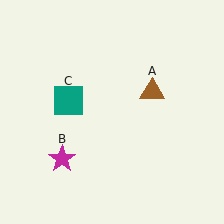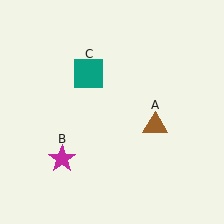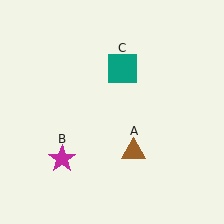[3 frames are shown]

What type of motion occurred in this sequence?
The brown triangle (object A), teal square (object C) rotated clockwise around the center of the scene.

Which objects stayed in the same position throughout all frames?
Magenta star (object B) remained stationary.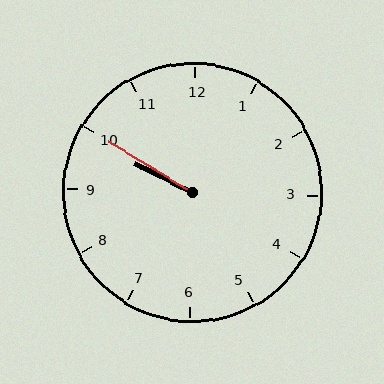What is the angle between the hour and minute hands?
Approximately 5 degrees.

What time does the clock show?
9:50.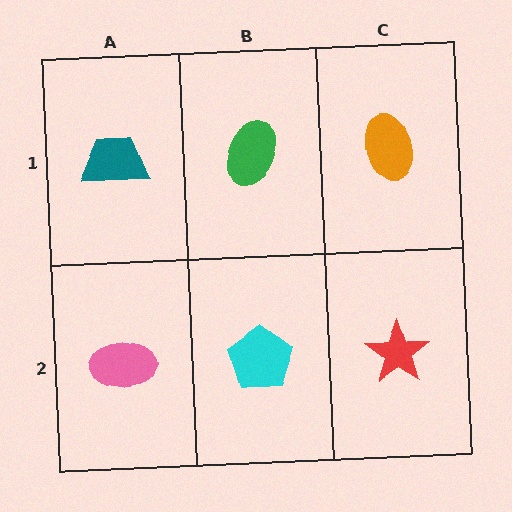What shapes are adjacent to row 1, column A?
A pink ellipse (row 2, column A), a green ellipse (row 1, column B).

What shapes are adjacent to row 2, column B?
A green ellipse (row 1, column B), a pink ellipse (row 2, column A), a red star (row 2, column C).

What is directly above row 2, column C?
An orange ellipse.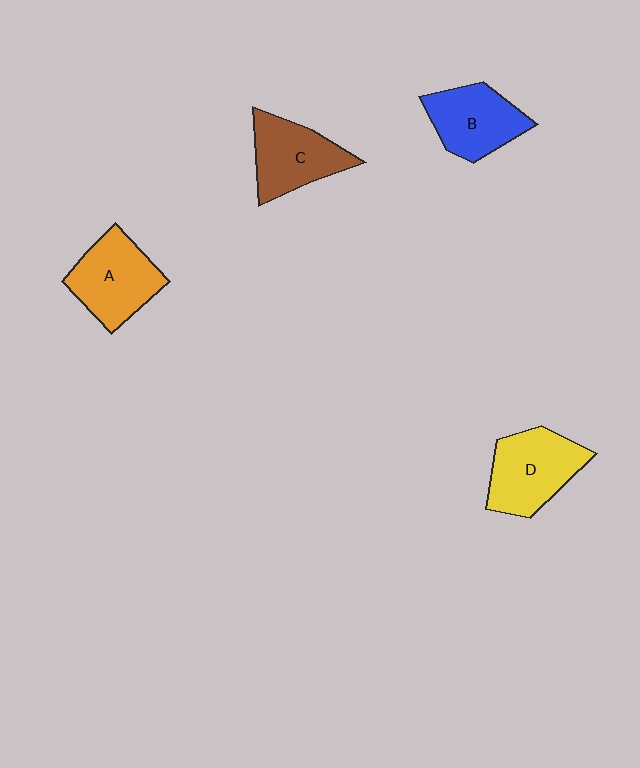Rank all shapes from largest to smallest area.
From largest to smallest: D (yellow), A (orange), C (brown), B (blue).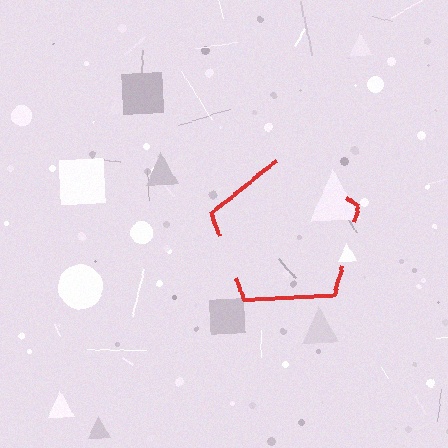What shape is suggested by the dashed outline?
The dashed outline suggests a pentagon.